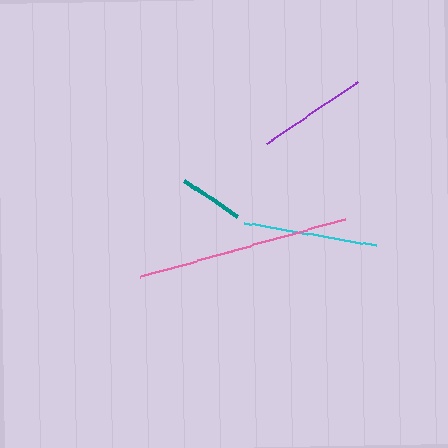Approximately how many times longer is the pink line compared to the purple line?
The pink line is approximately 1.9 times the length of the purple line.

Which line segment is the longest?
The pink line is the longest at approximately 212 pixels.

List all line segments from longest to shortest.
From longest to shortest: pink, cyan, purple, teal.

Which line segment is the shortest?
The teal line is the shortest at approximately 64 pixels.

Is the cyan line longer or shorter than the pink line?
The pink line is longer than the cyan line.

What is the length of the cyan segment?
The cyan segment is approximately 135 pixels long.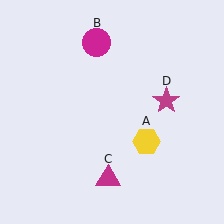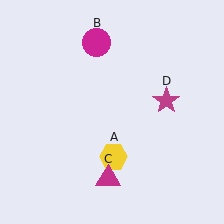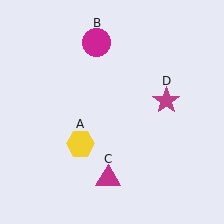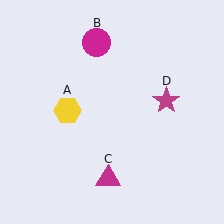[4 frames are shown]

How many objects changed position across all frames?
1 object changed position: yellow hexagon (object A).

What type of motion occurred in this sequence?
The yellow hexagon (object A) rotated clockwise around the center of the scene.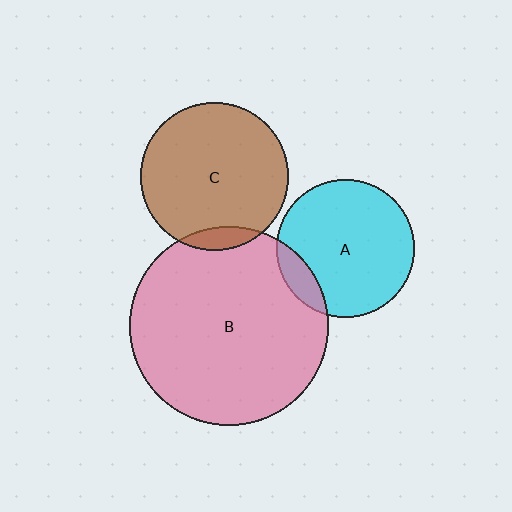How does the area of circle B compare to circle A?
Approximately 2.1 times.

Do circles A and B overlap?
Yes.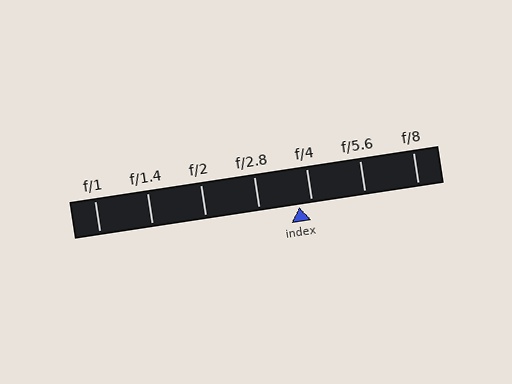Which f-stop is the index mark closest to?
The index mark is closest to f/4.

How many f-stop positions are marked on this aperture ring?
There are 7 f-stop positions marked.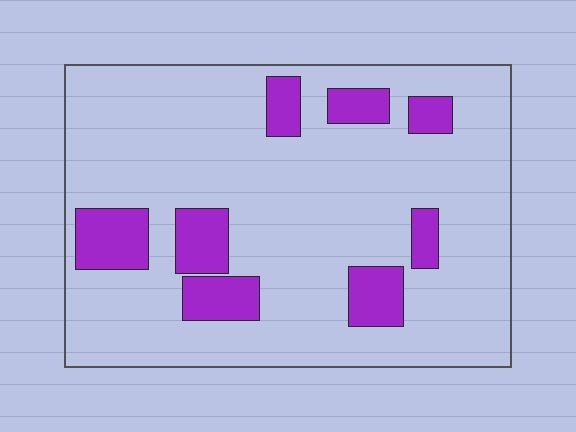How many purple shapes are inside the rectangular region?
8.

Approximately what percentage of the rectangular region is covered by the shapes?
Approximately 15%.